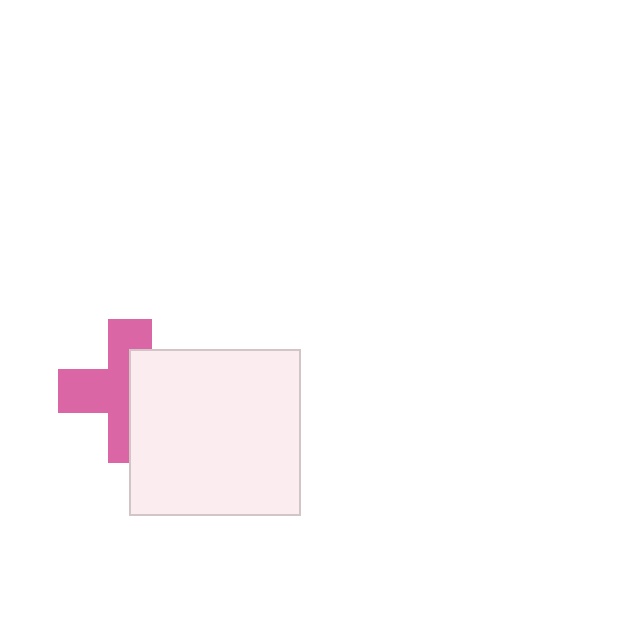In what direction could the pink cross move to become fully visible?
The pink cross could move left. That would shift it out from behind the white rectangle entirely.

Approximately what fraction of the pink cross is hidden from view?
Roughly 44% of the pink cross is hidden behind the white rectangle.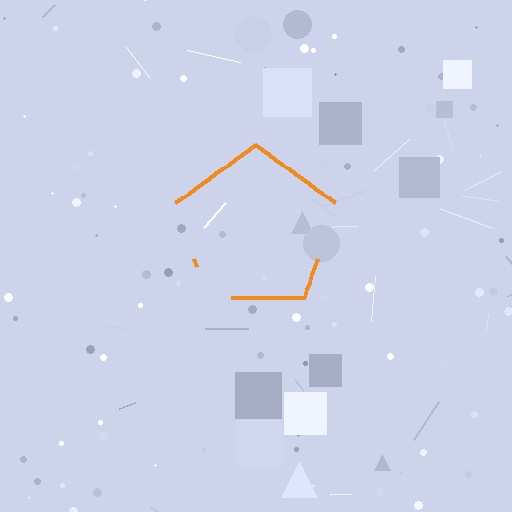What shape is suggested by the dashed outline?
The dashed outline suggests a pentagon.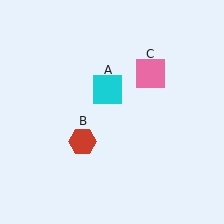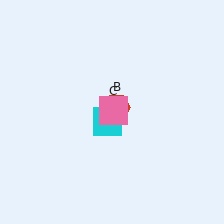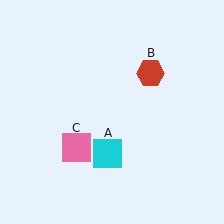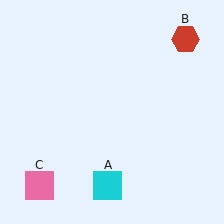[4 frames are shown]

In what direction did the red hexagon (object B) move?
The red hexagon (object B) moved up and to the right.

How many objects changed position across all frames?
3 objects changed position: cyan square (object A), red hexagon (object B), pink square (object C).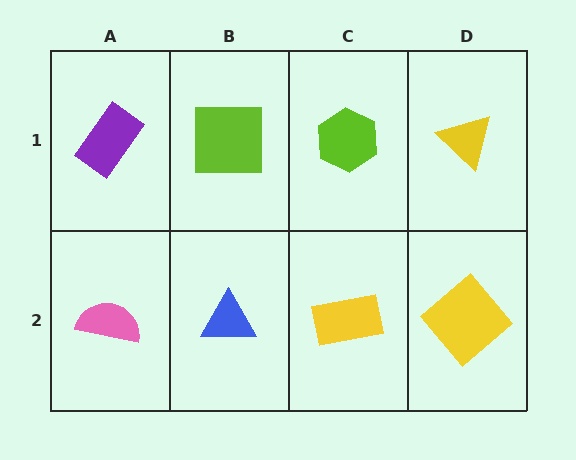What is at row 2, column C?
A yellow rectangle.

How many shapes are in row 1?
4 shapes.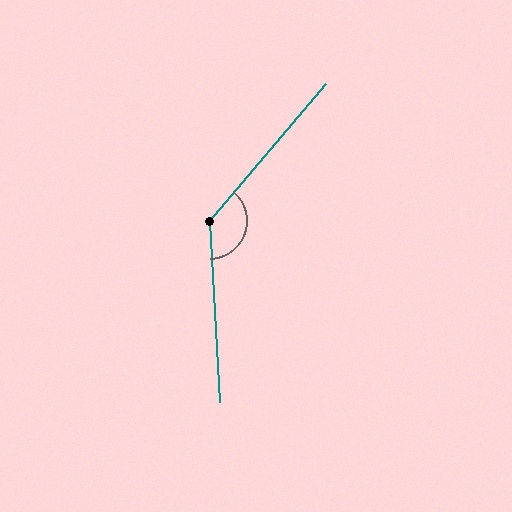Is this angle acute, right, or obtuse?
It is obtuse.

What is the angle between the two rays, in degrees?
Approximately 136 degrees.